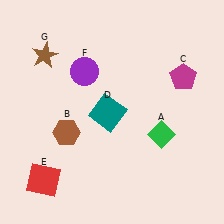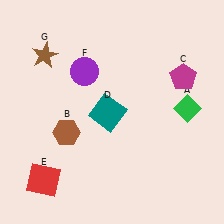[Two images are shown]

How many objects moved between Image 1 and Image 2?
1 object moved between the two images.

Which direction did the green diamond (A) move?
The green diamond (A) moved up.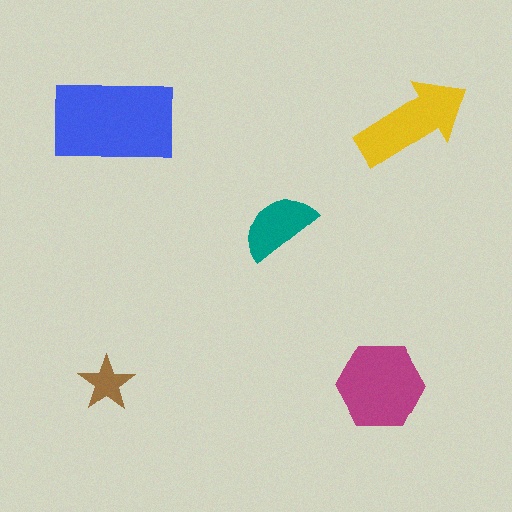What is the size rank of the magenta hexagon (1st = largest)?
2nd.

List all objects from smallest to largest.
The brown star, the teal semicircle, the yellow arrow, the magenta hexagon, the blue rectangle.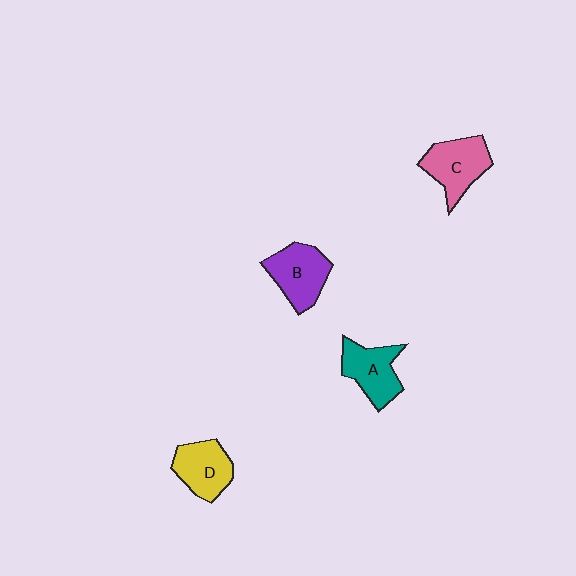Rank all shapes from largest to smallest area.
From largest to smallest: C (pink), B (purple), A (teal), D (yellow).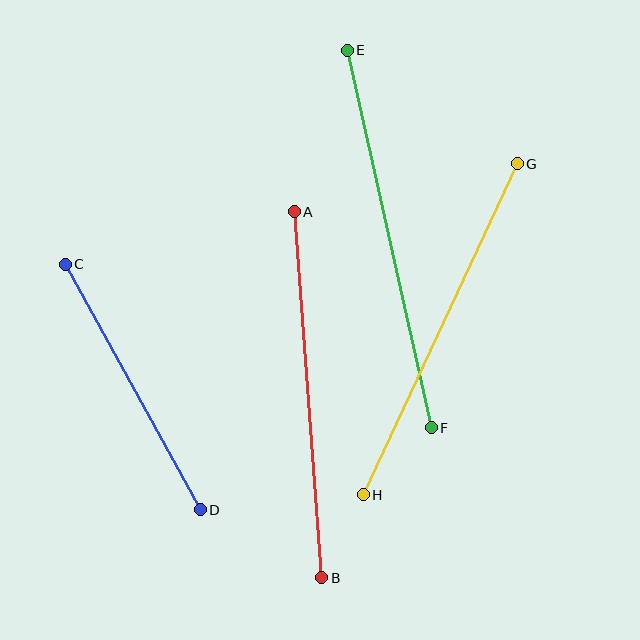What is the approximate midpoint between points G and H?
The midpoint is at approximately (440, 329) pixels.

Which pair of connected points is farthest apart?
Points E and F are farthest apart.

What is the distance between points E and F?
The distance is approximately 387 pixels.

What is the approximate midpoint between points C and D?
The midpoint is at approximately (133, 387) pixels.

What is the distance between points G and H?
The distance is approximately 365 pixels.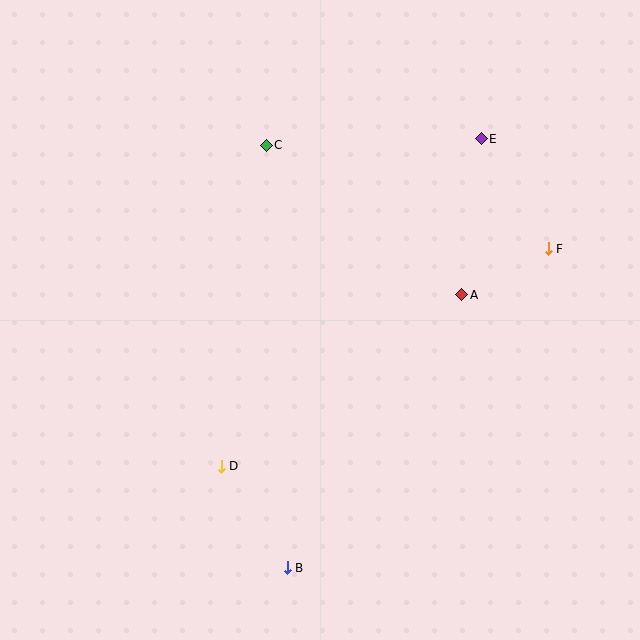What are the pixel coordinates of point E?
Point E is at (481, 139).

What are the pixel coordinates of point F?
Point F is at (548, 249).